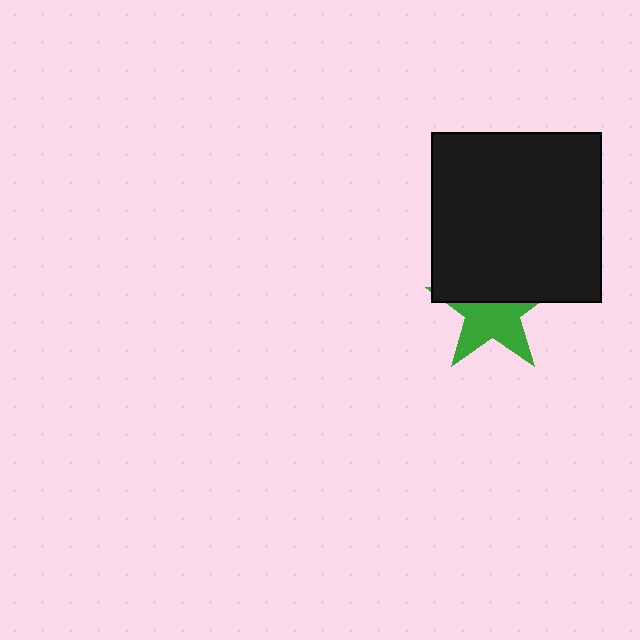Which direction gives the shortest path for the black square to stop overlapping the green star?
Moving up gives the shortest separation.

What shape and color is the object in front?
The object in front is a black square.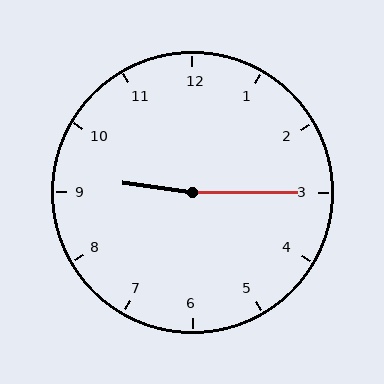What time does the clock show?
9:15.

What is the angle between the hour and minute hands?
Approximately 172 degrees.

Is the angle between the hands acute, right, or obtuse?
It is obtuse.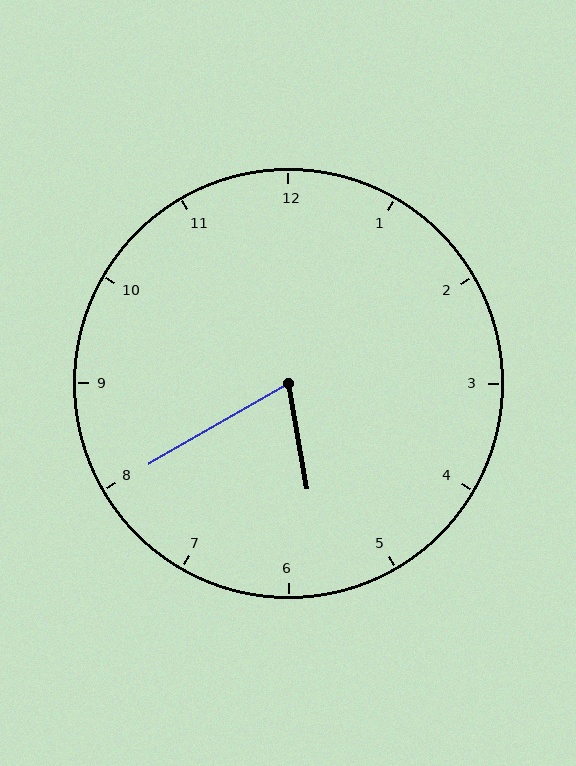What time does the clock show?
5:40.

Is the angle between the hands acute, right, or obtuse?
It is acute.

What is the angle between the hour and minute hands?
Approximately 70 degrees.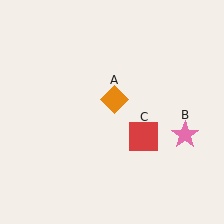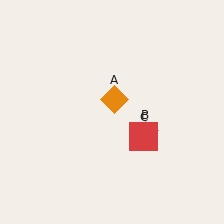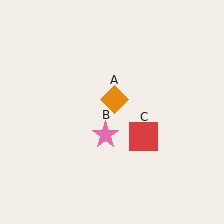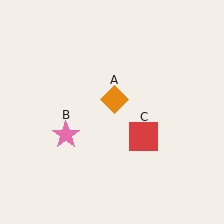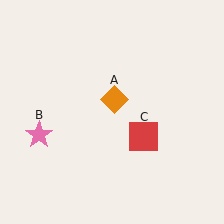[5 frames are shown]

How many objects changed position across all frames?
1 object changed position: pink star (object B).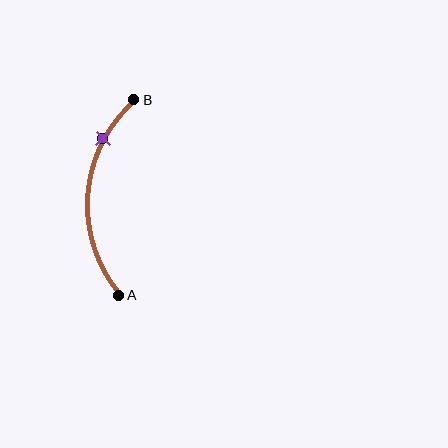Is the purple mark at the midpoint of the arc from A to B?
No. The purple mark lies on the arc but is closer to endpoint B. The arc midpoint would be at the point on the curve equidistant along the arc from both A and B.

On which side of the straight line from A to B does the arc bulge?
The arc bulges to the left of the straight line connecting A and B.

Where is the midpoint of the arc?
The arc midpoint is the point on the curve farthest from the straight line joining A and B. It sits to the left of that line.